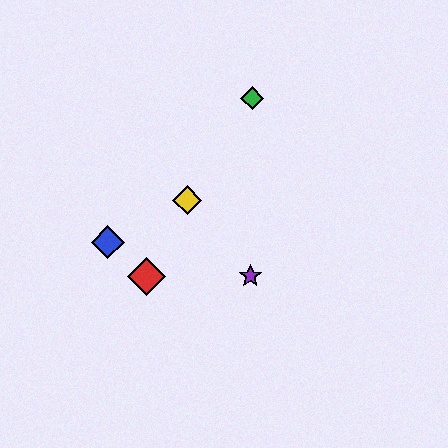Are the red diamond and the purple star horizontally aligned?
Yes, both are at y≈276.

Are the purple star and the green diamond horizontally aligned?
No, the purple star is at y≈276 and the green diamond is at y≈98.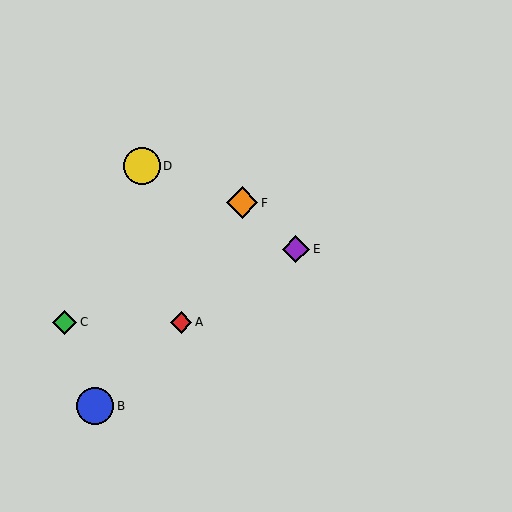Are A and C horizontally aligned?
Yes, both are at y≈322.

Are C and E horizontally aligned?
No, C is at y≈322 and E is at y≈249.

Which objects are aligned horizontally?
Objects A, C are aligned horizontally.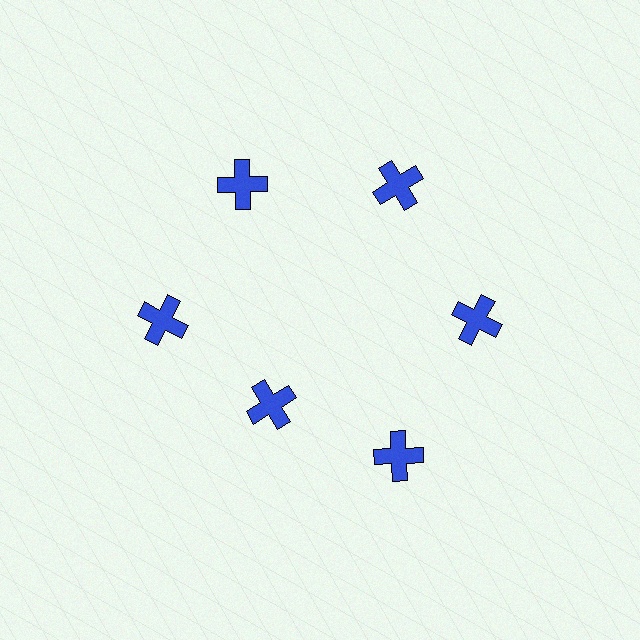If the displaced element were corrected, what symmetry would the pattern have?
It would have 6-fold rotational symmetry — the pattern would map onto itself every 60 degrees.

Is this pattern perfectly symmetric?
No. The 6 blue crosses are arranged in a ring, but one element near the 7 o'clock position is pulled inward toward the center, breaking the 6-fold rotational symmetry.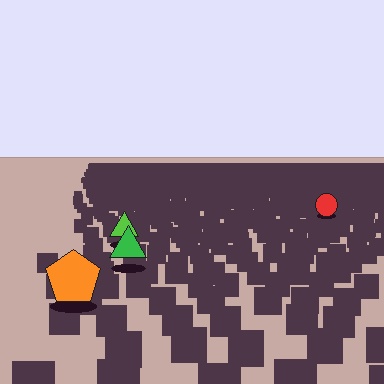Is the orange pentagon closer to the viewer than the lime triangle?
Yes. The orange pentagon is closer — you can tell from the texture gradient: the ground texture is coarser near it.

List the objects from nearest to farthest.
From nearest to farthest: the orange pentagon, the green triangle, the lime triangle, the red circle.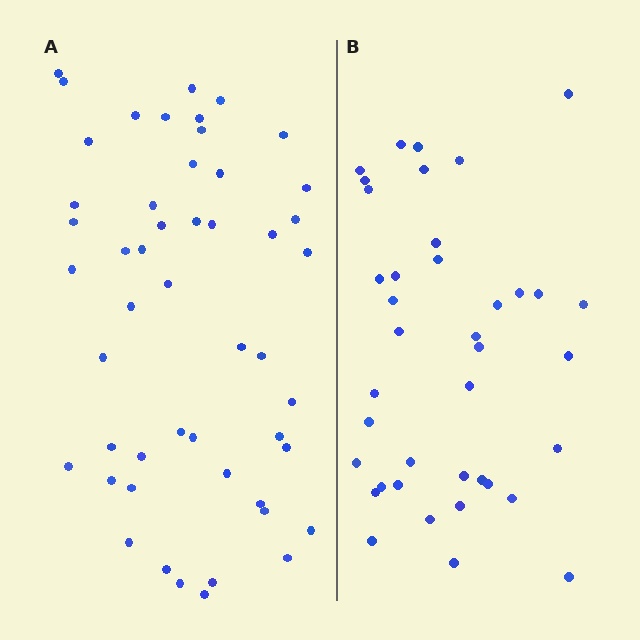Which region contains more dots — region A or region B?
Region A (the left region) has more dots.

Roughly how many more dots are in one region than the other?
Region A has roughly 12 or so more dots than region B.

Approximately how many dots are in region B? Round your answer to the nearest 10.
About 40 dots. (The exact count is 39, which rounds to 40.)